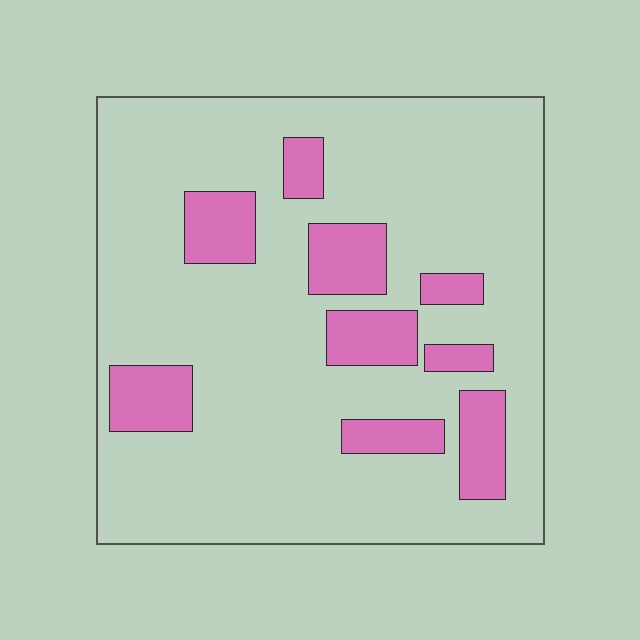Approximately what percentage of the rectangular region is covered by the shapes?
Approximately 20%.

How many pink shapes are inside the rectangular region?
9.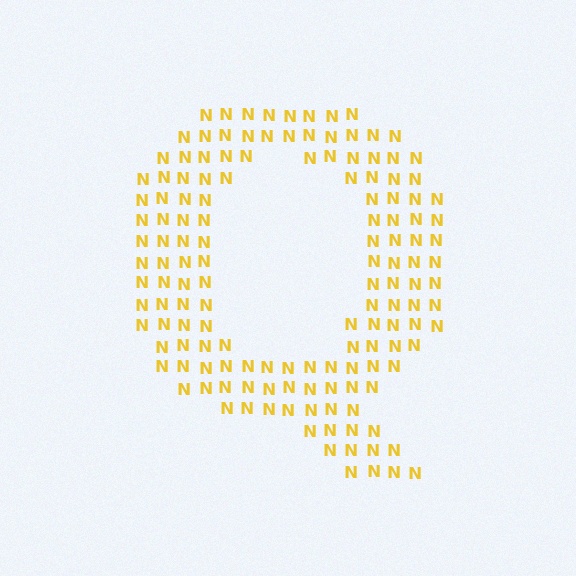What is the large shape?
The large shape is the letter Q.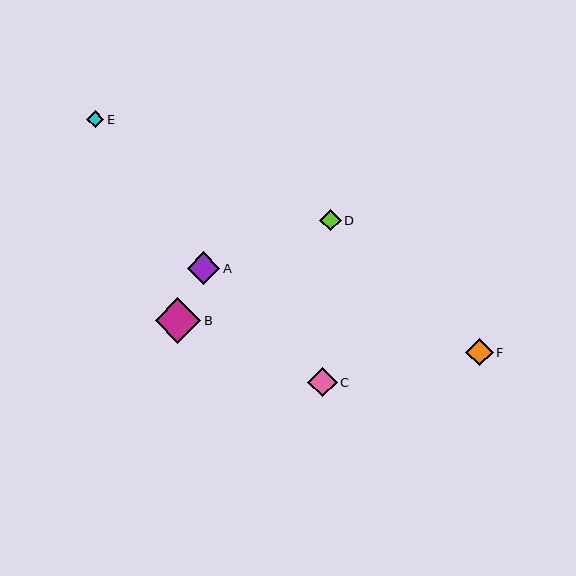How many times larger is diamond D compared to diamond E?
Diamond D is approximately 1.2 times the size of diamond E.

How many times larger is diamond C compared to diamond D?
Diamond C is approximately 1.4 times the size of diamond D.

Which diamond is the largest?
Diamond B is the largest with a size of approximately 45 pixels.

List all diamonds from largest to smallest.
From largest to smallest: B, A, C, F, D, E.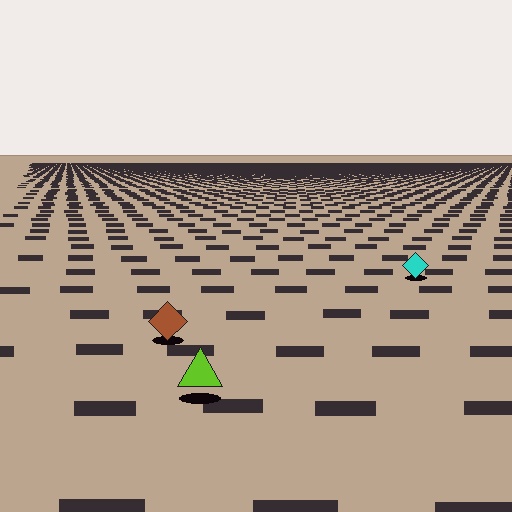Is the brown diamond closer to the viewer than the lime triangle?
No. The lime triangle is closer — you can tell from the texture gradient: the ground texture is coarser near it.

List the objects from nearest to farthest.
From nearest to farthest: the lime triangle, the brown diamond, the cyan diamond.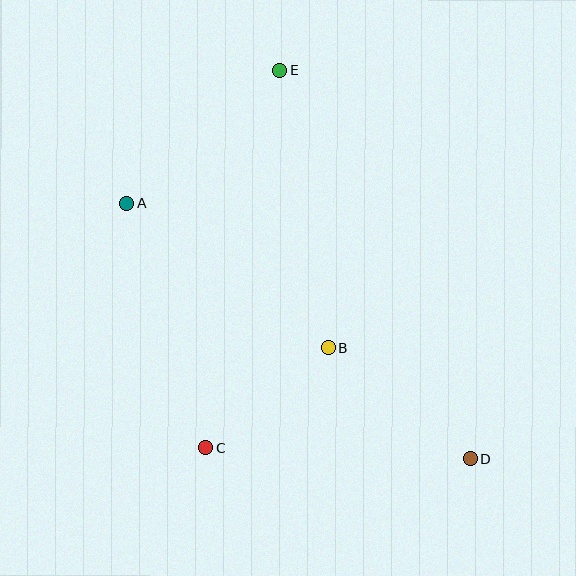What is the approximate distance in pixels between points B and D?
The distance between B and D is approximately 181 pixels.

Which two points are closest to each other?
Points B and C are closest to each other.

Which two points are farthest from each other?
Points D and E are farthest from each other.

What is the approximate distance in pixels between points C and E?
The distance between C and E is approximately 384 pixels.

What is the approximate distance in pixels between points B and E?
The distance between B and E is approximately 282 pixels.